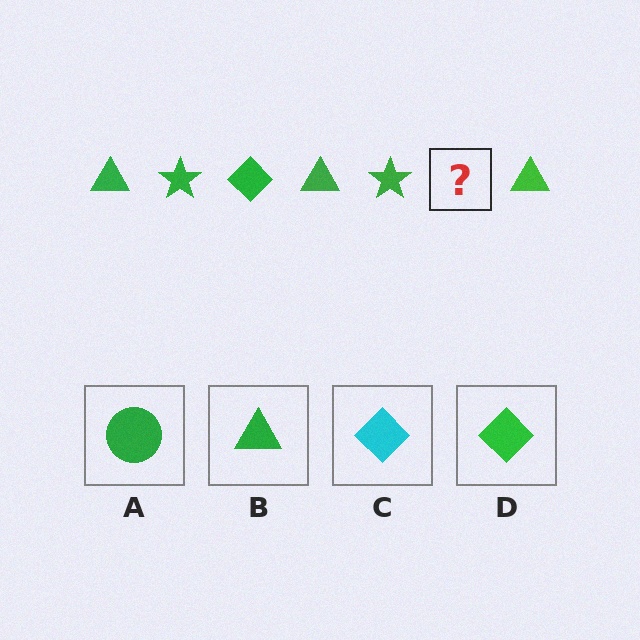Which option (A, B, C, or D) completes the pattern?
D.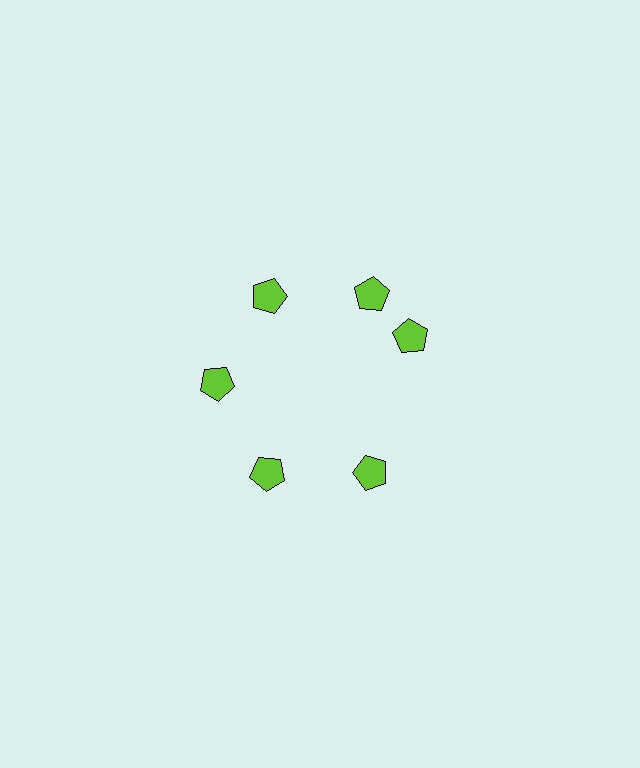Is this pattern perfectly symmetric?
No. The 6 lime pentagons are arranged in a ring, but one element near the 3 o'clock position is rotated out of alignment along the ring, breaking the 6-fold rotational symmetry.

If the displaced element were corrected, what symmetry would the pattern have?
It would have 6-fold rotational symmetry — the pattern would map onto itself every 60 degrees.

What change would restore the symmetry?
The symmetry would be restored by rotating it back into even spacing with its neighbors so that all 6 pentagons sit at equal angles and equal distance from the center.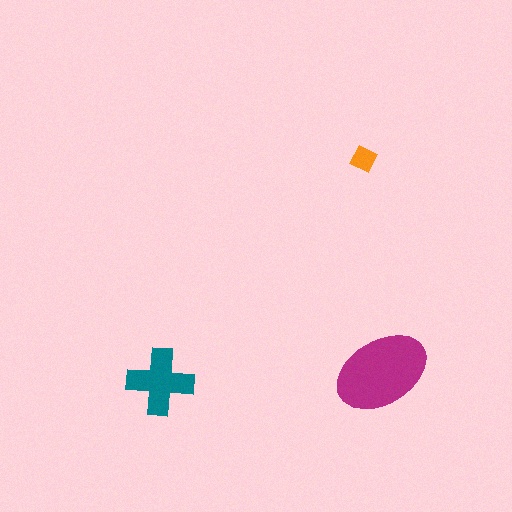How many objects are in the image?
There are 3 objects in the image.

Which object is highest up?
The orange diamond is topmost.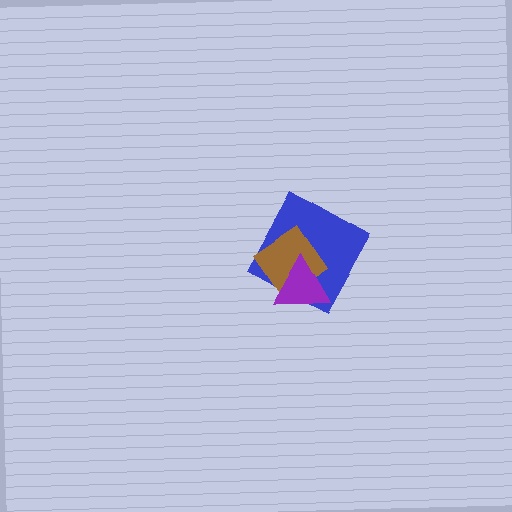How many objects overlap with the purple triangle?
2 objects overlap with the purple triangle.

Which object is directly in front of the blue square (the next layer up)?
The brown diamond is directly in front of the blue square.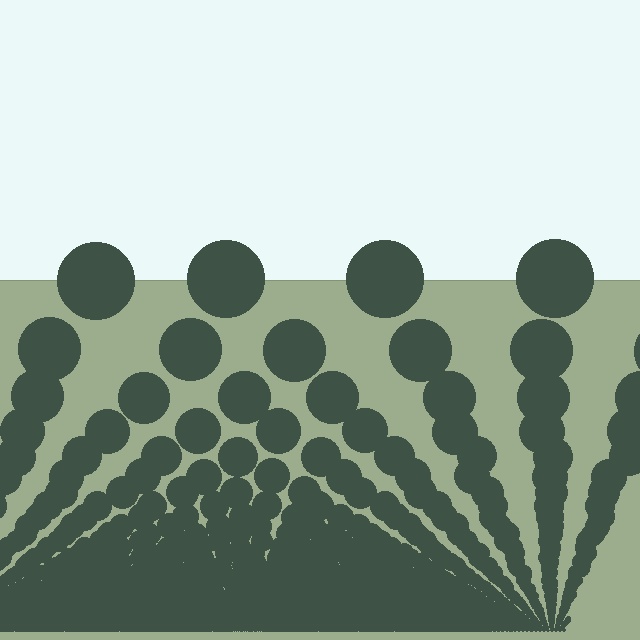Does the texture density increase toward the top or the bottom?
Density increases toward the bottom.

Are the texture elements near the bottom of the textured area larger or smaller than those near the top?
Smaller. The gradient is inverted — elements near the bottom are smaller and denser.